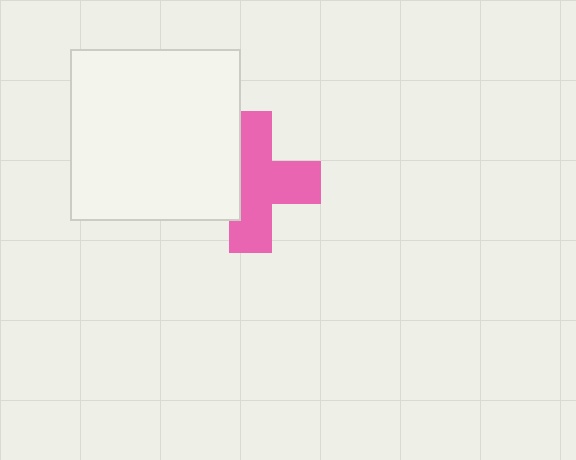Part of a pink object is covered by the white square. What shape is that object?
It is a cross.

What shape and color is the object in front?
The object in front is a white square.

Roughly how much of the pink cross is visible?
Most of it is visible (roughly 66%).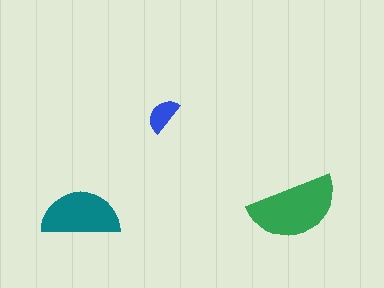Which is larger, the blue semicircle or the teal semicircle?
The teal one.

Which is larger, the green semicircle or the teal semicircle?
The green one.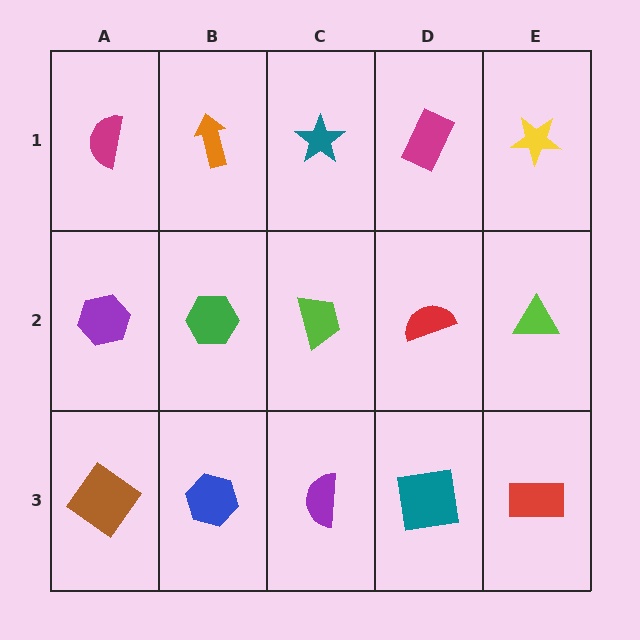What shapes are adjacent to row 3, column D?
A red semicircle (row 2, column D), a purple semicircle (row 3, column C), a red rectangle (row 3, column E).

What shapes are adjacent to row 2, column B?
An orange arrow (row 1, column B), a blue hexagon (row 3, column B), a purple hexagon (row 2, column A), a lime trapezoid (row 2, column C).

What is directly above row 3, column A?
A purple hexagon.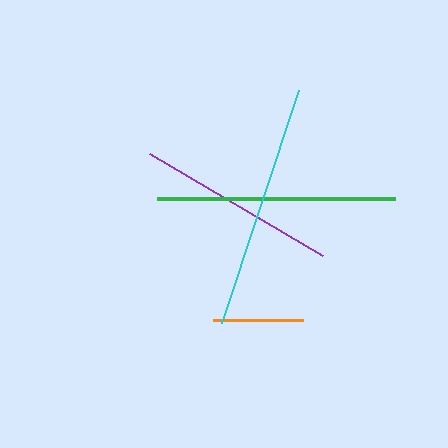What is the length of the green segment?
The green segment is approximately 239 pixels long.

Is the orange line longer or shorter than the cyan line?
The cyan line is longer than the orange line.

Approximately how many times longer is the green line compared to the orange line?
The green line is approximately 2.6 times the length of the orange line.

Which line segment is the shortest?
The orange line is the shortest at approximately 90 pixels.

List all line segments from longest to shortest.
From longest to shortest: cyan, green, purple, orange.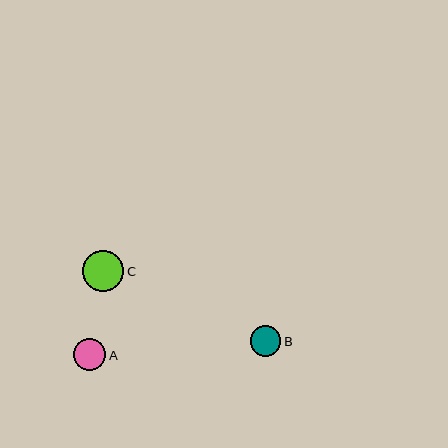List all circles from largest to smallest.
From largest to smallest: C, A, B.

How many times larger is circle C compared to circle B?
Circle C is approximately 1.4 times the size of circle B.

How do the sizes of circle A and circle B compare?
Circle A and circle B are approximately the same size.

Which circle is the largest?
Circle C is the largest with a size of approximately 41 pixels.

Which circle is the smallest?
Circle B is the smallest with a size of approximately 30 pixels.